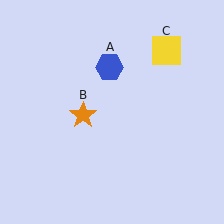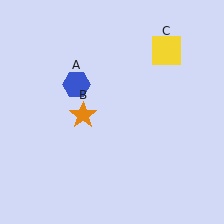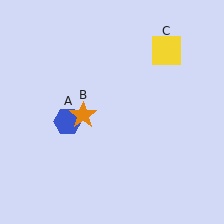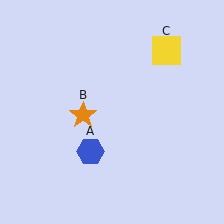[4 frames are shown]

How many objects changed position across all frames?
1 object changed position: blue hexagon (object A).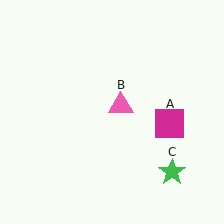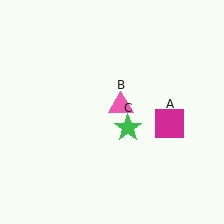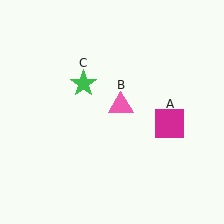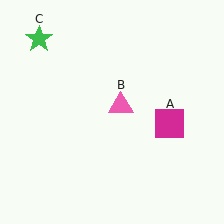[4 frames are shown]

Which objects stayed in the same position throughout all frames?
Magenta square (object A) and pink triangle (object B) remained stationary.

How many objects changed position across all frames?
1 object changed position: green star (object C).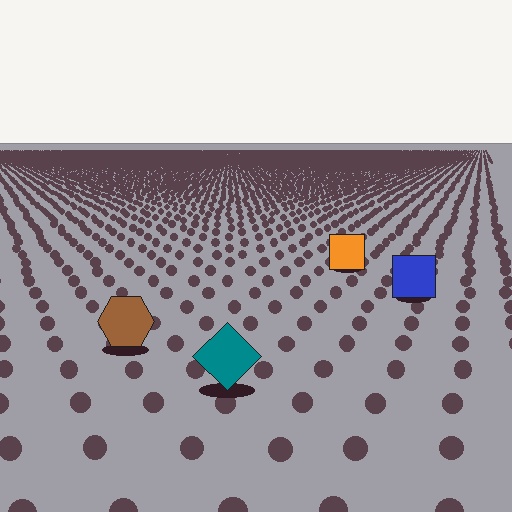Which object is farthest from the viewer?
The orange square is farthest from the viewer. It appears smaller and the ground texture around it is denser.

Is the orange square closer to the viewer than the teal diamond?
No. The teal diamond is closer — you can tell from the texture gradient: the ground texture is coarser near it.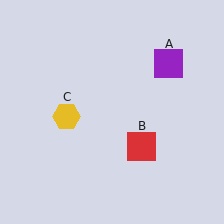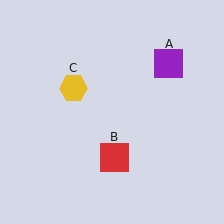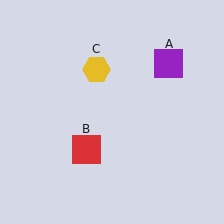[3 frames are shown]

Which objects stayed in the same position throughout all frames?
Purple square (object A) remained stationary.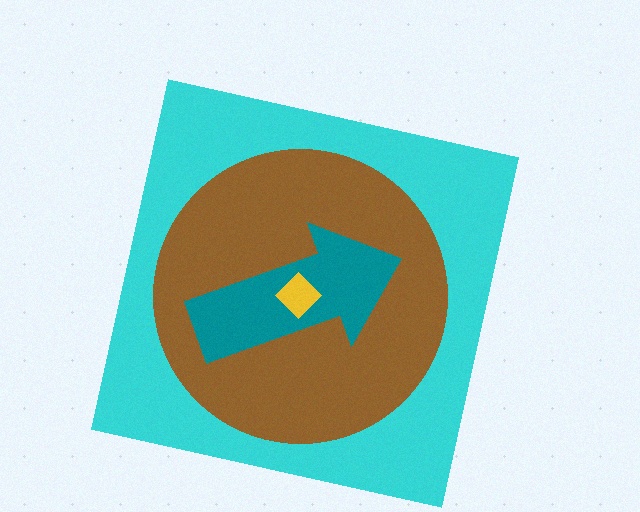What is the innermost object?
The yellow diamond.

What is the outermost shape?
The cyan square.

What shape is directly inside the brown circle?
The teal arrow.